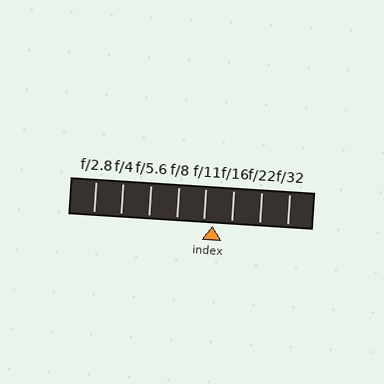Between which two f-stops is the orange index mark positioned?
The index mark is between f/11 and f/16.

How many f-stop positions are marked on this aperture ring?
There are 8 f-stop positions marked.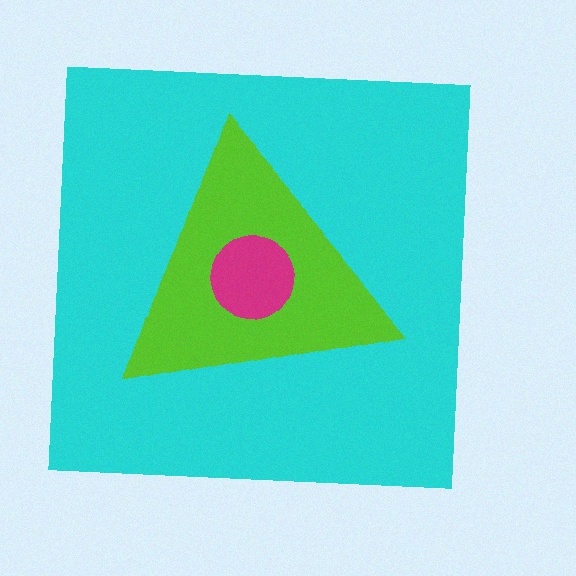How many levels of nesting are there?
3.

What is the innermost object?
The magenta circle.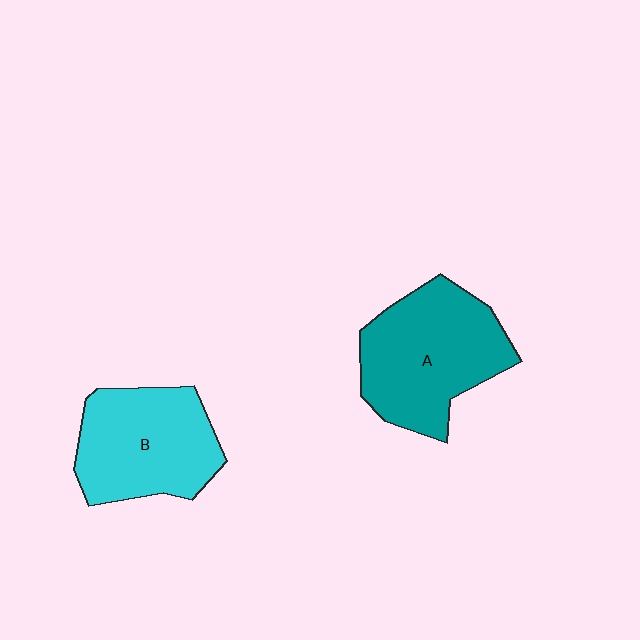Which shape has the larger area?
Shape A (teal).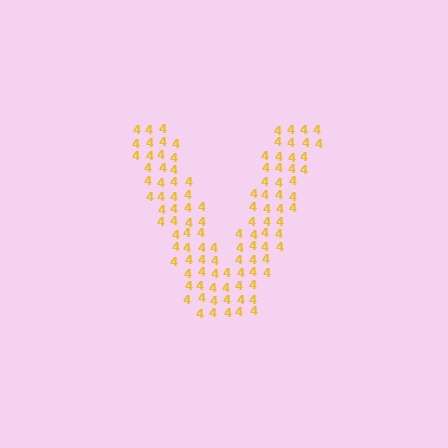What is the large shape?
The large shape is the letter V.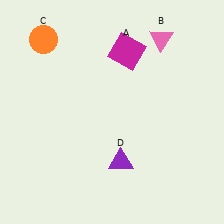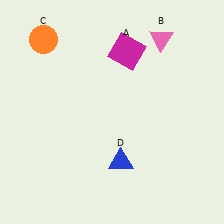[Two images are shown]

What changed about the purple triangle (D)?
In Image 1, D is purple. In Image 2, it changed to blue.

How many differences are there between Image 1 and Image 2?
There is 1 difference between the two images.